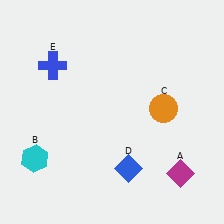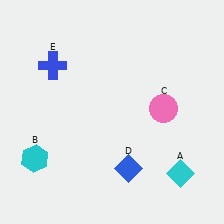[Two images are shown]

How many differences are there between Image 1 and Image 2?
There are 2 differences between the two images.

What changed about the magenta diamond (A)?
In Image 1, A is magenta. In Image 2, it changed to cyan.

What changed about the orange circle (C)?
In Image 1, C is orange. In Image 2, it changed to pink.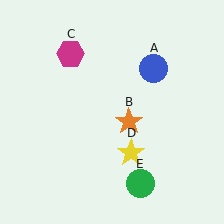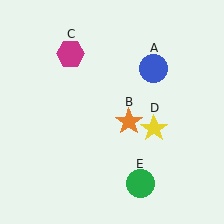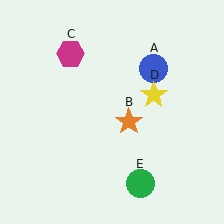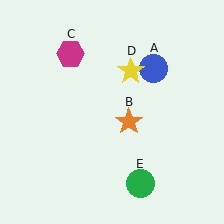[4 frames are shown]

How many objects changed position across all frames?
1 object changed position: yellow star (object D).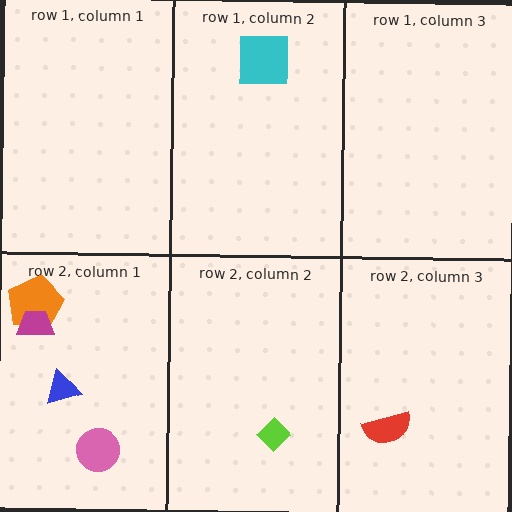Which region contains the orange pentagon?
The row 2, column 1 region.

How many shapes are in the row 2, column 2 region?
1.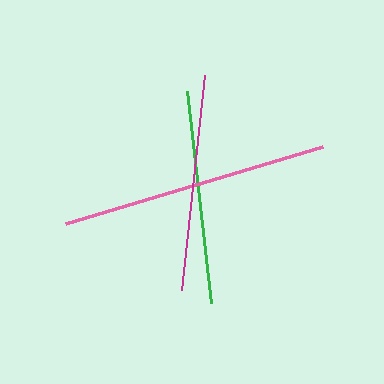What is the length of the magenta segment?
The magenta segment is approximately 216 pixels long.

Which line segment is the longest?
The pink line is the longest at approximately 268 pixels.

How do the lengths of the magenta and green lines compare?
The magenta and green lines are approximately the same length.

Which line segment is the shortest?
The green line is the shortest at approximately 213 pixels.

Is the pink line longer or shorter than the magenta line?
The pink line is longer than the magenta line.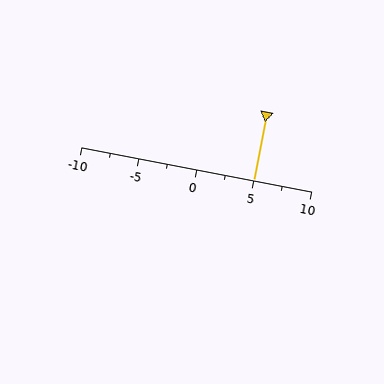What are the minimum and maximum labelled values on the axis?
The axis runs from -10 to 10.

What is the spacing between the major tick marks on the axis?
The major ticks are spaced 5 apart.